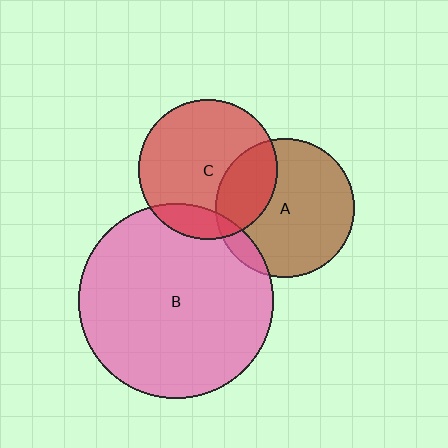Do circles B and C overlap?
Yes.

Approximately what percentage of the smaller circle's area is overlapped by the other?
Approximately 15%.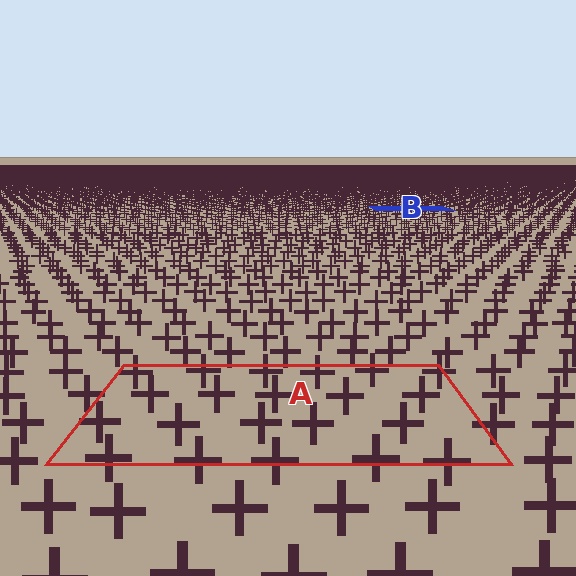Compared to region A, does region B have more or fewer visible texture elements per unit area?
Region B has more texture elements per unit area — they are packed more densely because it is farther away.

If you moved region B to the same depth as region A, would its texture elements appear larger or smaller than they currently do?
They would appear larger. At a closer depth, the same texture elements are projected at a bigger on-screen size.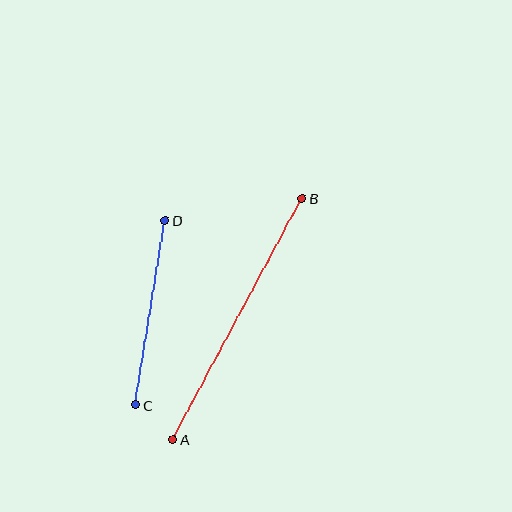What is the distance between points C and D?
The distance is approximately 187 pixels.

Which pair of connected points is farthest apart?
Points A and B are farthest apart.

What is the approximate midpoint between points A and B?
The midpoint is at approximately (238, 319) pixels.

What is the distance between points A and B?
The distance is approximately 273 pixels.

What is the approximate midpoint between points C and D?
The midpoint is at approximately (150, 313) pixels.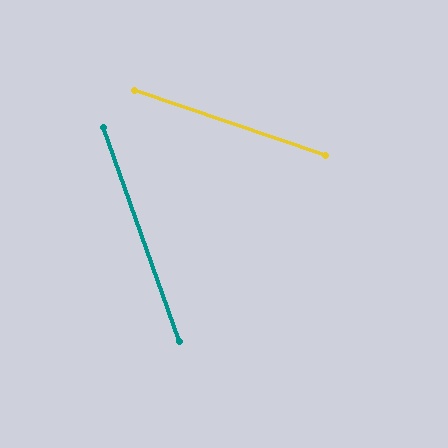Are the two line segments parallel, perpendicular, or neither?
Neither parallel nor perpendicular — they differ by about 52°.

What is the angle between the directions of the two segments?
Approximately 52 degrees.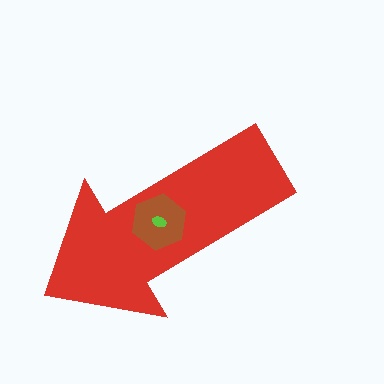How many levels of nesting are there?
3.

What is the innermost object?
The lime ellipse.